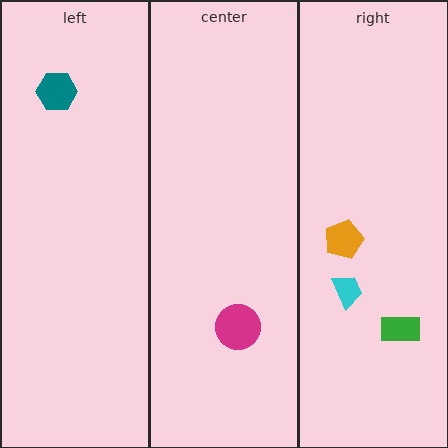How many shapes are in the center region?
1.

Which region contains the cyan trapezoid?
The right region.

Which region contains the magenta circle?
The center region.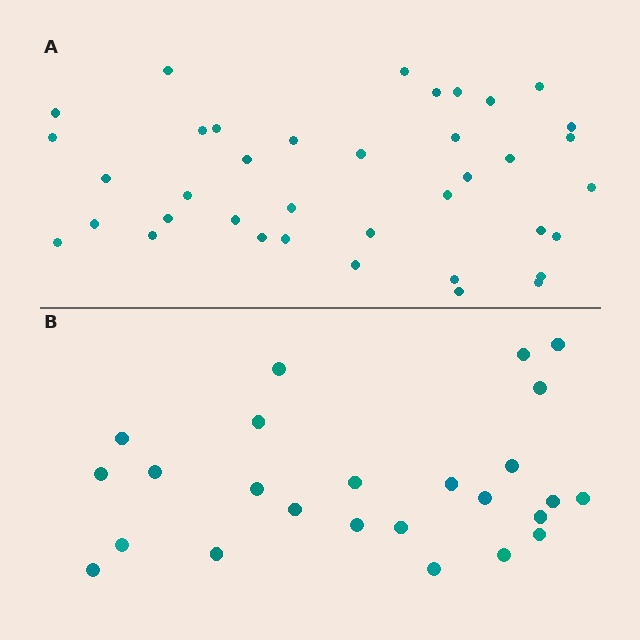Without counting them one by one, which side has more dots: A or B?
Region A (the top region) has more dots.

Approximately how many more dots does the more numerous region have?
Region A has approximately 15 more dots than region B.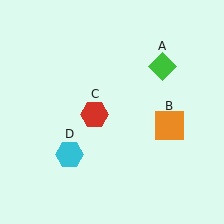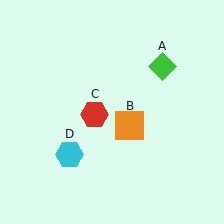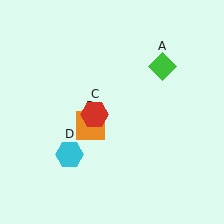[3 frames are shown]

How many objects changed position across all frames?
1 object changed position: orange square (object B).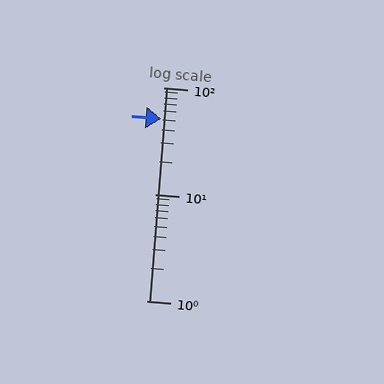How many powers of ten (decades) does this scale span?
The scale spans 2 decades, from 1 to 100.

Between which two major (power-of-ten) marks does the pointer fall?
The pointer is between 10 and 100.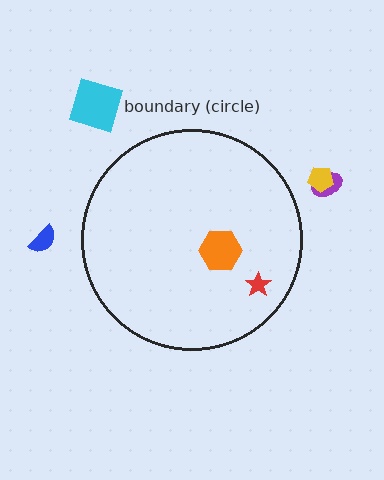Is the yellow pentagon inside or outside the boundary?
Outside.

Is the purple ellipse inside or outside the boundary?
Outside.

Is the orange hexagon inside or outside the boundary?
Inside.